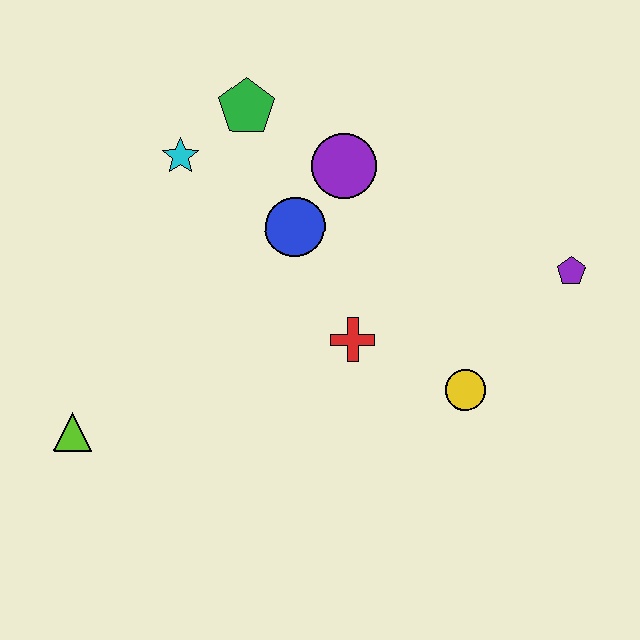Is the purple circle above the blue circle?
Yes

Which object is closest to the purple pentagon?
The yellow circle is closest to the purple pentagon.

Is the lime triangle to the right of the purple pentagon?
No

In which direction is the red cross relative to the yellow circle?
The red cross is to the left of the yellow circle.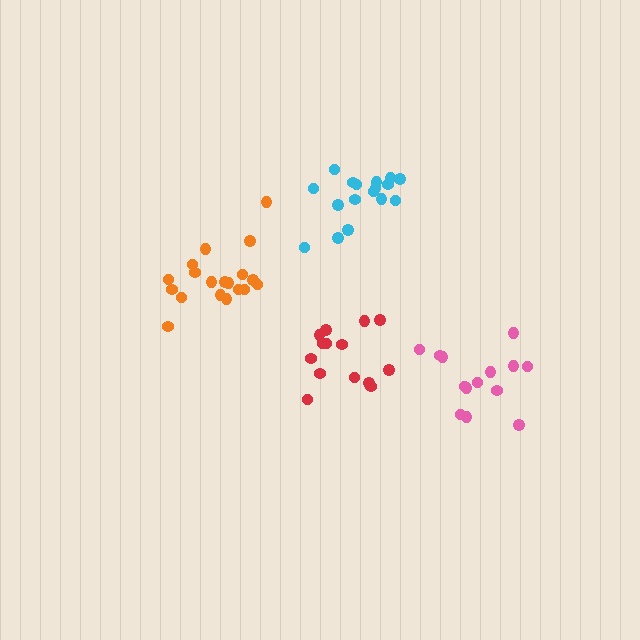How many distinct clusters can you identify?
There are 4 distinct clusters.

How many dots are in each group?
Group 1: 17 dots, Group 2: 14 dots, Group 3: 19 dots, Group 4: 14 dots (64 total).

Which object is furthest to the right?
The pink cluster is rightmost.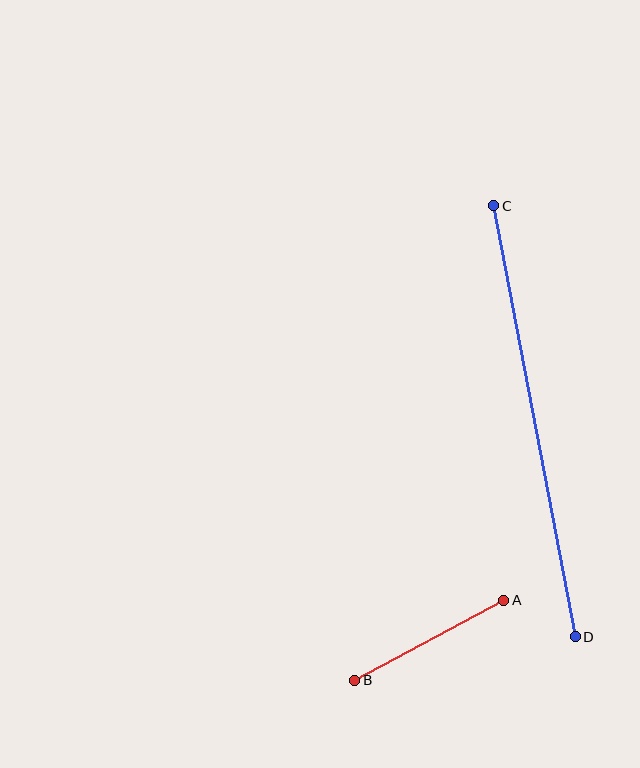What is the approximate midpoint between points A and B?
The midpoint is at approximately (429, 640) pixels.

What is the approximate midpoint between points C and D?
The midpoint is at approximately (535, 421) pixels.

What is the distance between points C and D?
The distance is approximately 438 pixels.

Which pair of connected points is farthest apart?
Points C and D are farthest apart.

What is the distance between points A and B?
The distance is approximately 169 pixels.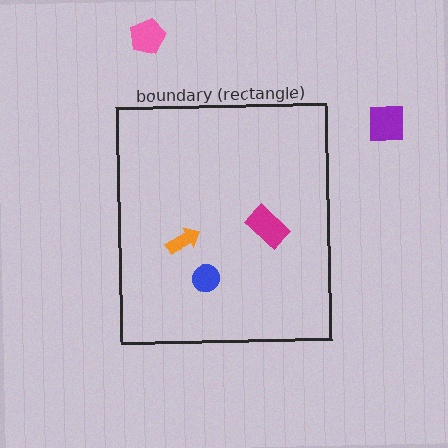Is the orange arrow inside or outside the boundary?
Inside.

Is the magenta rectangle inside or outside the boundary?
Inside.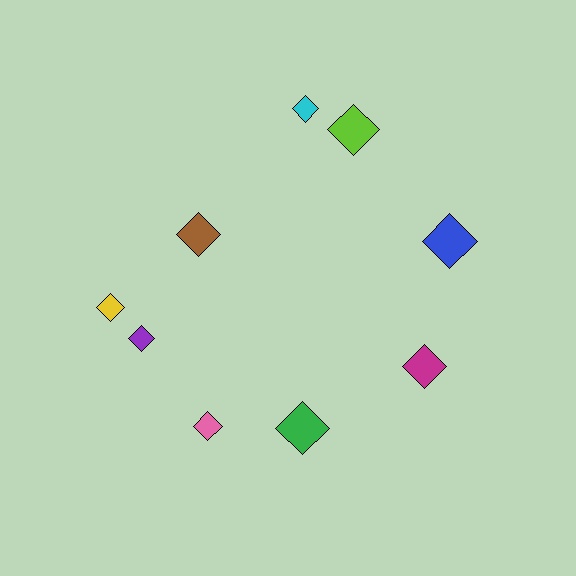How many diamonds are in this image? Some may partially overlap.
There are 9 diamonds.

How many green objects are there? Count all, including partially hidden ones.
There is 1 green object.